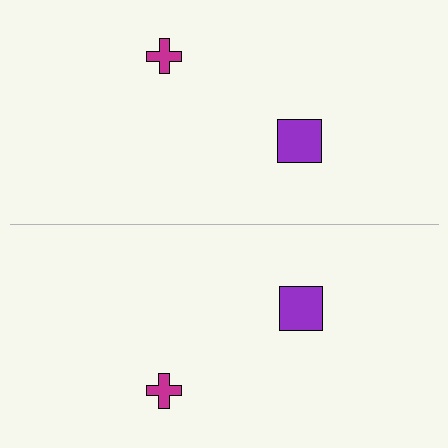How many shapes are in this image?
There are 4 shapes in this image.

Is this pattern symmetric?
Yes, this pattern has bilateral (reflection) symmetry.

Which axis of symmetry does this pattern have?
The pattern has a horizontal axis of symmetry running through the center of the image.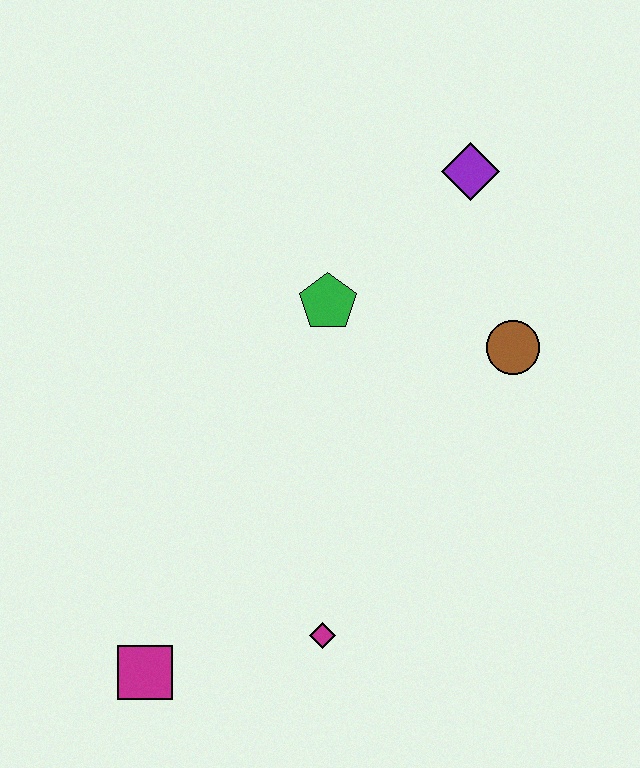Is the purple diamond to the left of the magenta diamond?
No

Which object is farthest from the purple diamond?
The magenta square is farthest from the purple diamond.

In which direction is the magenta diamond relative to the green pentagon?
The magenta diamond is below the green pentagon.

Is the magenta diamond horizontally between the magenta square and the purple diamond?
Yes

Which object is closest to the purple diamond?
The brown circle is closest to the purple diamond.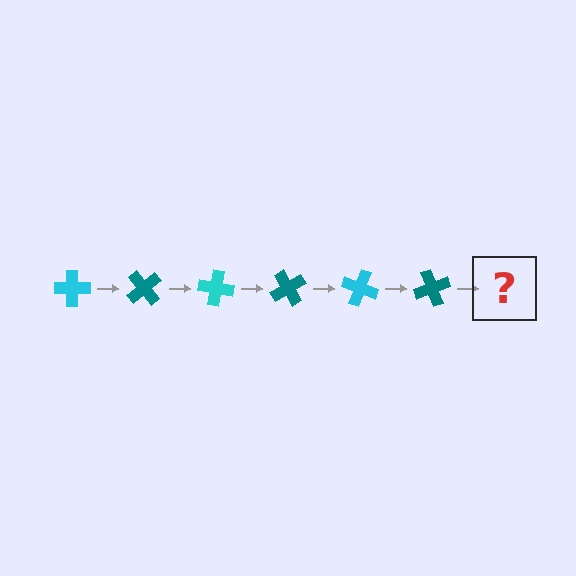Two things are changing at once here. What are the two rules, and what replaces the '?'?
The two rules are that it rotates 50 degrees each step and the color cycles through cyan and teal. The '?' should be a cyan cross, rotated 300 degrees from the start.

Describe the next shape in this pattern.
It should be a cyan cross, rotated 300 degrees from the start.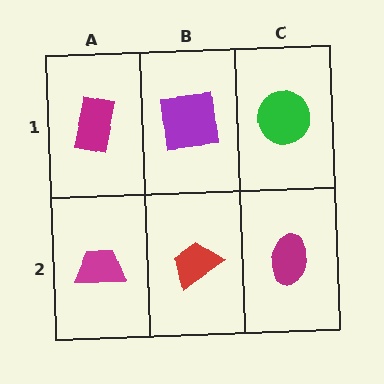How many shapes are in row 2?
3 shapes.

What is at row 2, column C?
A magenta ellipse.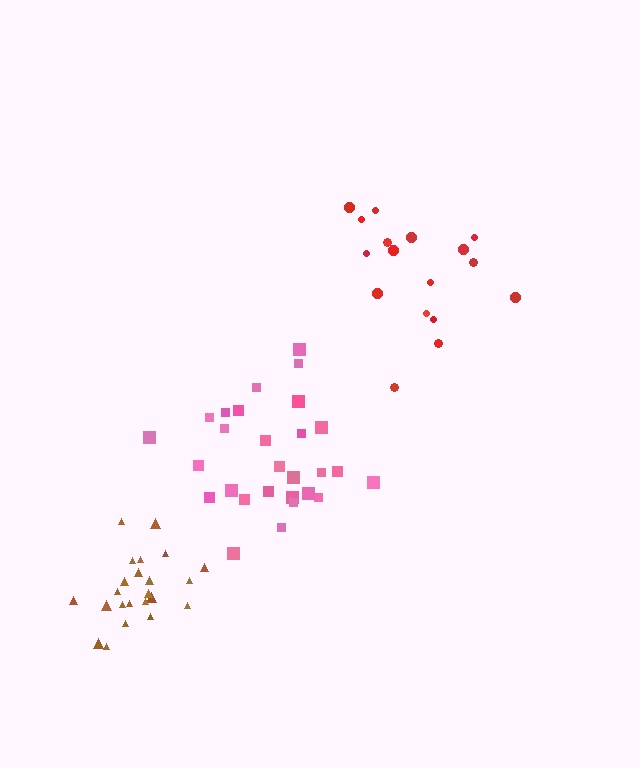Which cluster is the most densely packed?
Brown.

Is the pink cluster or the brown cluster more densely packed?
Brown.